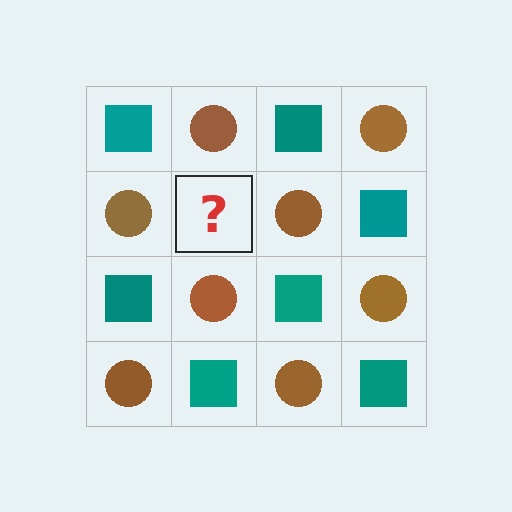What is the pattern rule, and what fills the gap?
The rule is that it alternates teal square and brown circle in a checkerboard pattern. The gap should be filled with a teal square.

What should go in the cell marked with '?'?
The missing cell should contain a teal square.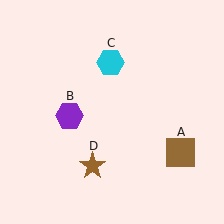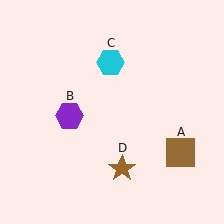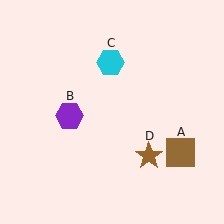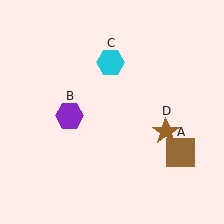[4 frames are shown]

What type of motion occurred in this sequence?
The brown star (object D) rotated counterclockwise around the center of the scene.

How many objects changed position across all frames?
1 object changed position: brown star (object D).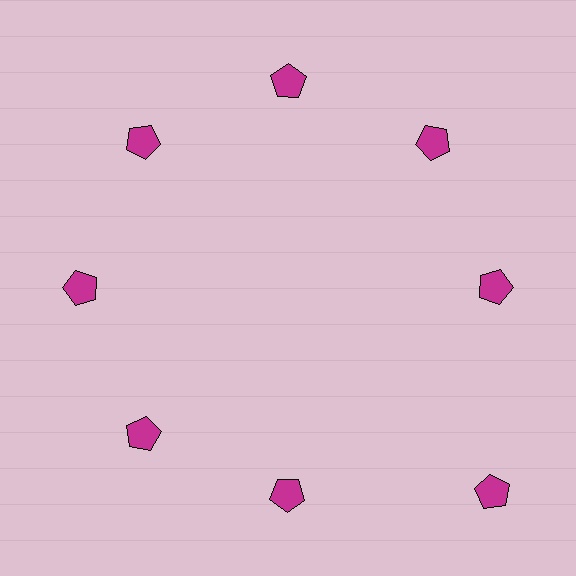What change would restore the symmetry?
The symmetry would be restored by moving it inward, back onto the ring so that all 8 pentagons sit at equal angles and equal distance from the center.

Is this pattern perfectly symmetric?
No. The 8 magenta pentagons are arranged in a ring, but one element near the 4 o'clock position is pushed outward from the center, breaking the 8-fold rotational symmetry.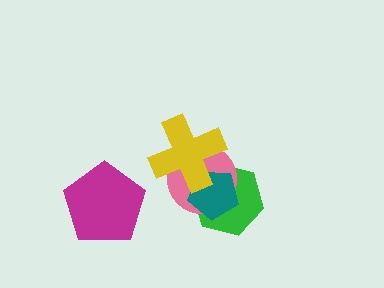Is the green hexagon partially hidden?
Yes, it is partially covered by another shape.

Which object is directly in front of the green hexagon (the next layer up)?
The pink circle is directly in front of the green hexagon.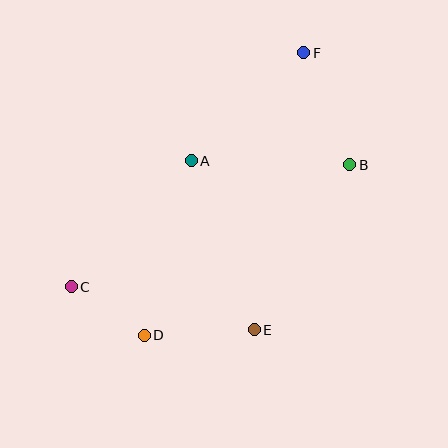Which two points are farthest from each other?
Points C and F are farthest from each other.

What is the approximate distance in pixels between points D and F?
The distance between D and F is approximately 324 pixels.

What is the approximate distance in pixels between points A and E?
The distance between A and E is approximately 180 pixels.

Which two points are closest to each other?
Points C and D are closest to each other.